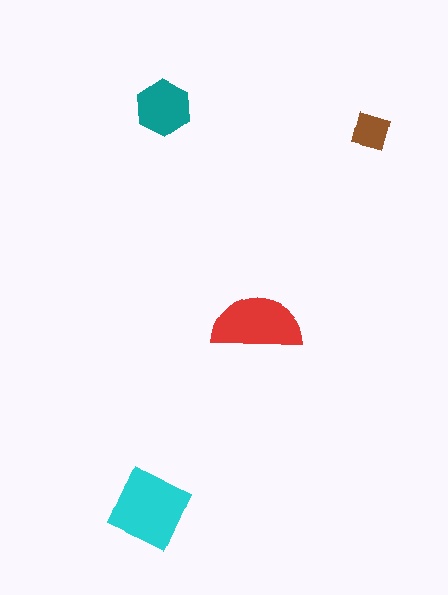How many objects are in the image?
There are 4 objects in the image.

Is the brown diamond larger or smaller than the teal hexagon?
Smaller.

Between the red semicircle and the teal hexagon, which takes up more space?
The red semicircle.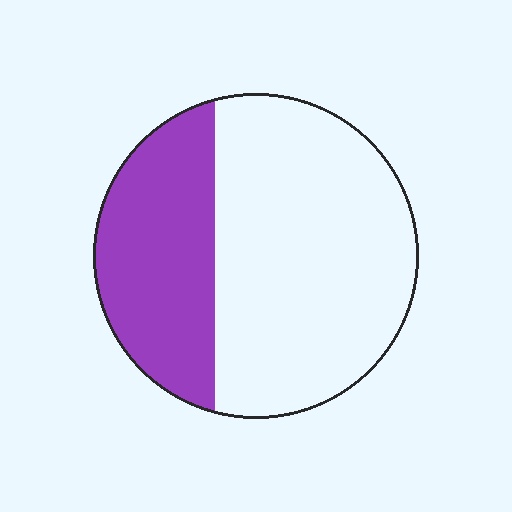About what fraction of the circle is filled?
About one third (1/3).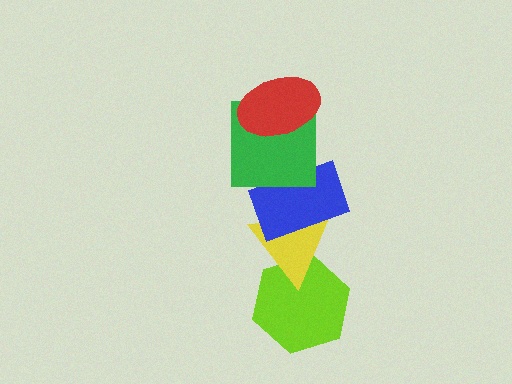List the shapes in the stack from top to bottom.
From top to bottom: the red ellipse, the green square, the blue rectangle, the yellow triangle, the lime hexagon.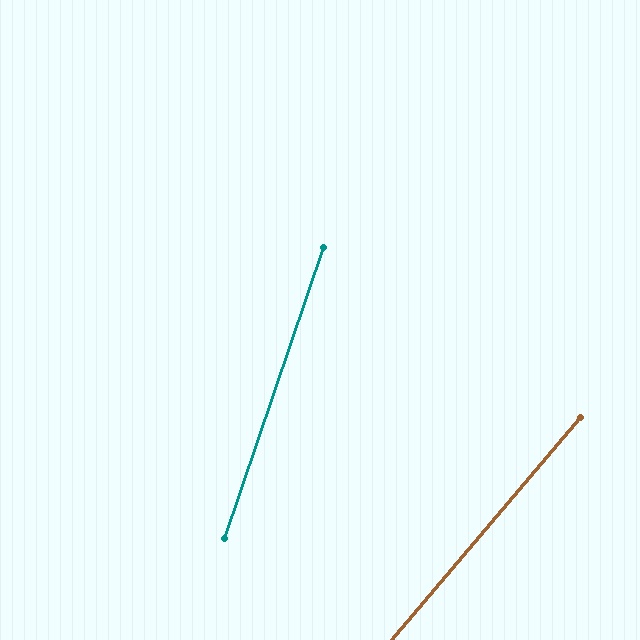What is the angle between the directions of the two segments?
Approximately 21 degrees.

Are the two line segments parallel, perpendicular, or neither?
Neither parallel nor perpendicular — they differ by about 21°.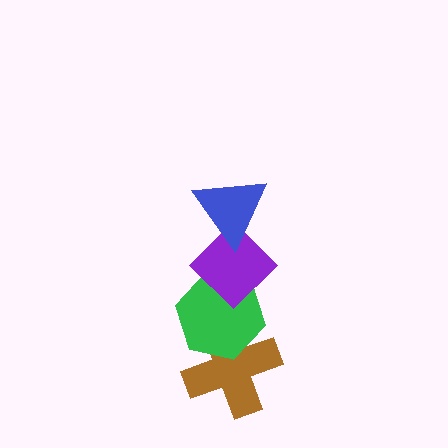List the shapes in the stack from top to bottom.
From top to bottom: the blue triangle, the purple diamond, the green hexagon, the brown cross.